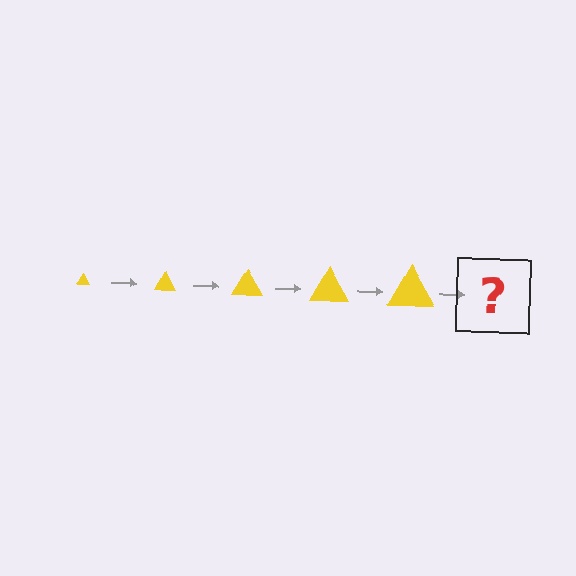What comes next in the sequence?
The next element should be a yellow triangle, larger than the previous one.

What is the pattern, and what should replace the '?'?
The pattern is that the triangle gets progressively larger each step. The '?' should be a yellow triangle, larger than the previous one.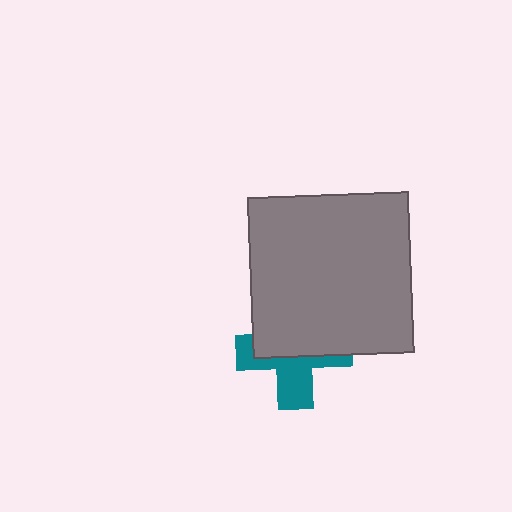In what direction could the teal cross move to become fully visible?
The teal cross could move down. That would shift it out from behind the gray square entirely.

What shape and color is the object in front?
The object in front is a gray square.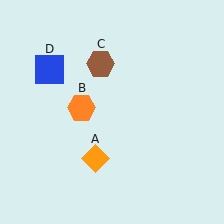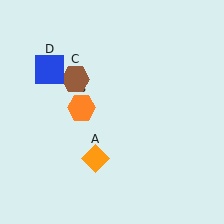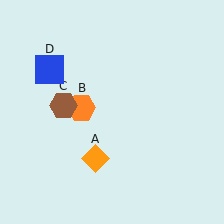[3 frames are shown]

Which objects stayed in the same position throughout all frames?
Orange diamond (object A) and orange hexagon (object B) and blue square (object D) remained stationary.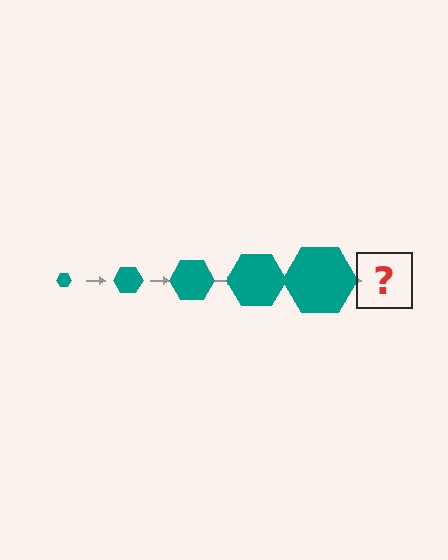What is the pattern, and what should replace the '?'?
The pattern is that the hexagon gets progressively larger each step. The '?' should be a teal hexagon, larger than the previous one.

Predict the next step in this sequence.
The next step is a teal hexagon, larger than the previous one.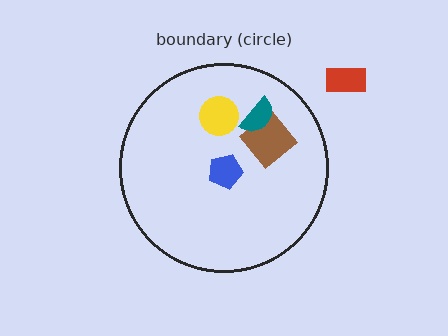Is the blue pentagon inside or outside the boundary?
Inside.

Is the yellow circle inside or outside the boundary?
Inside.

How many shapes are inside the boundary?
5 inside, 1 outside.